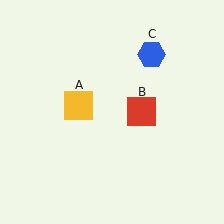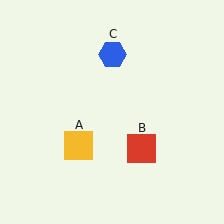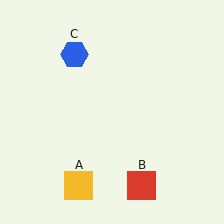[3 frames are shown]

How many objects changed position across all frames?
3 objects changed position: yellow square (object A), red square (object B), blue hexagon (object C).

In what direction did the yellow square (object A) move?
The yellow square (object A) moved down.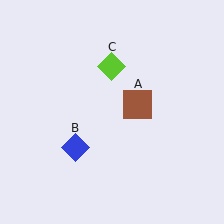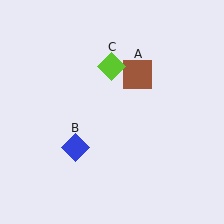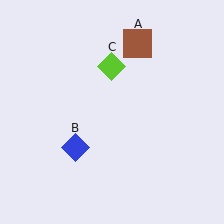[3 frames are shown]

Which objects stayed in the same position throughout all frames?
Blue diamond (object B) and lime diamond (object C) remained stationary.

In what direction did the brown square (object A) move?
The brown square (object A) moved up.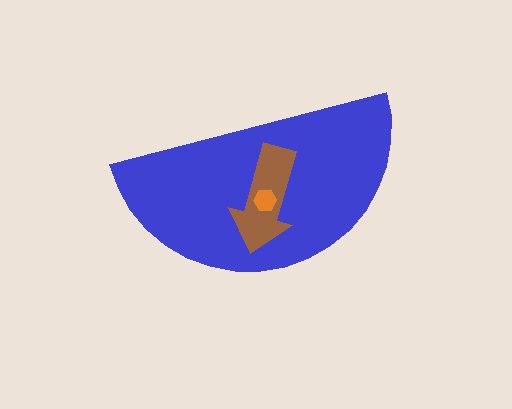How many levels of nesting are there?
3.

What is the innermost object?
The orange hexagon.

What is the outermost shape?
The blue semicircle.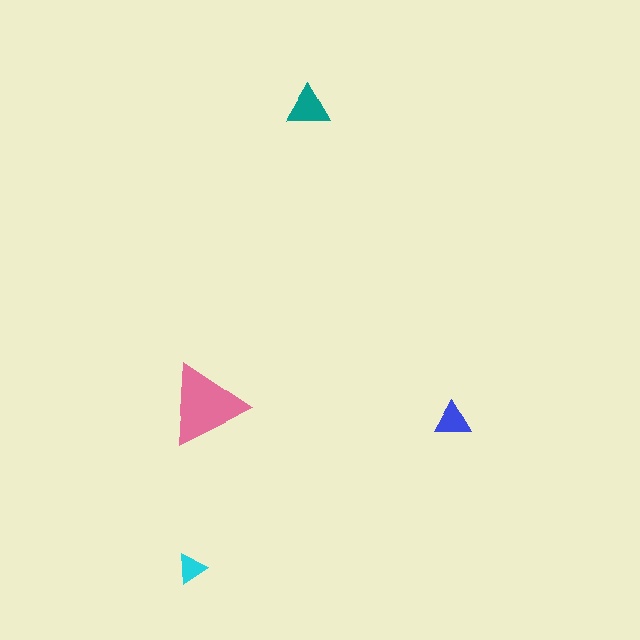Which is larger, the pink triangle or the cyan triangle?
The pink one.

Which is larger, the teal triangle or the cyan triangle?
The teal one.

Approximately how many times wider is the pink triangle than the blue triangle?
About 2.5 times wider.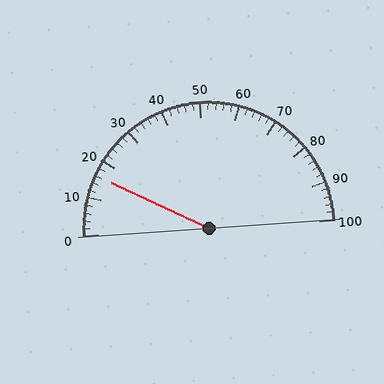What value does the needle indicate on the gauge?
The needle indicates approximately 16.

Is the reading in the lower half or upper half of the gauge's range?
The reading is in the lower half of the range (0 to 100).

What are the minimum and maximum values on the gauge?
The gauge ranges from 0 to 100.